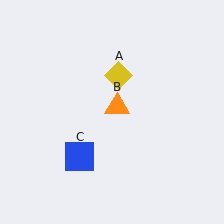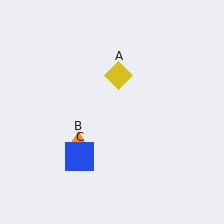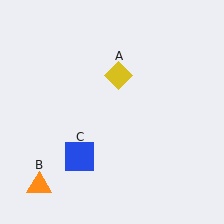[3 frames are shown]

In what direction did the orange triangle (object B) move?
The orange triangle (object B) moved down and to the left.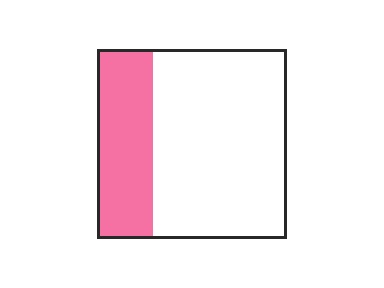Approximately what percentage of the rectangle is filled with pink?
Approximately 30%.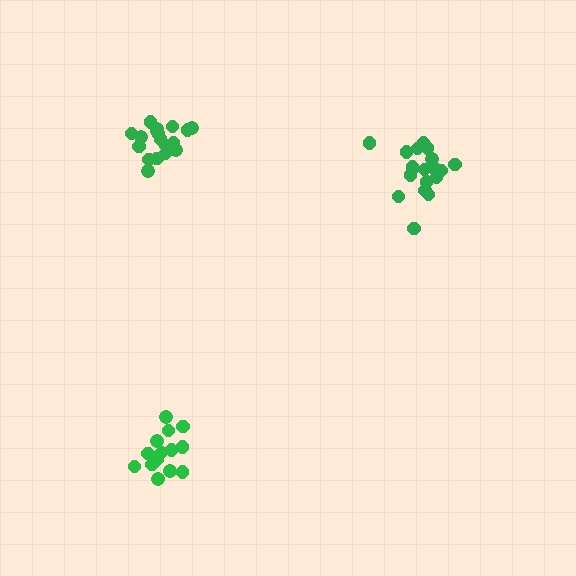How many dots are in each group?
Group 1: 18 dots, Group 2: 14 dots, Group 3: 19 dots (51 total).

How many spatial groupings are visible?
There are 3 spatial groupings.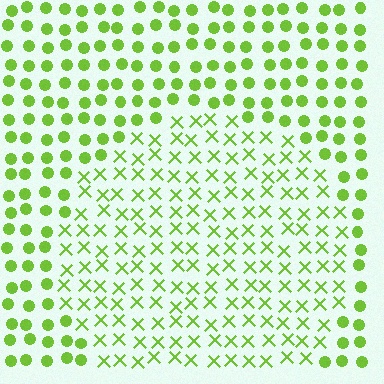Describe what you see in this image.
The image is filled with small lime elements arranged in a uniform grid. A circle-shaped region contains X marks, while the surrounding area contains circles. The boundary is defined purely by the change in element shape.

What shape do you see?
I see a circle.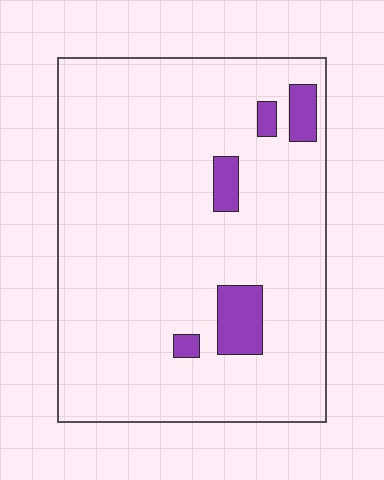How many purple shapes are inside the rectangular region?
5.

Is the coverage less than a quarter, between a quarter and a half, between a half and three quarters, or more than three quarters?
Less than a quarter.